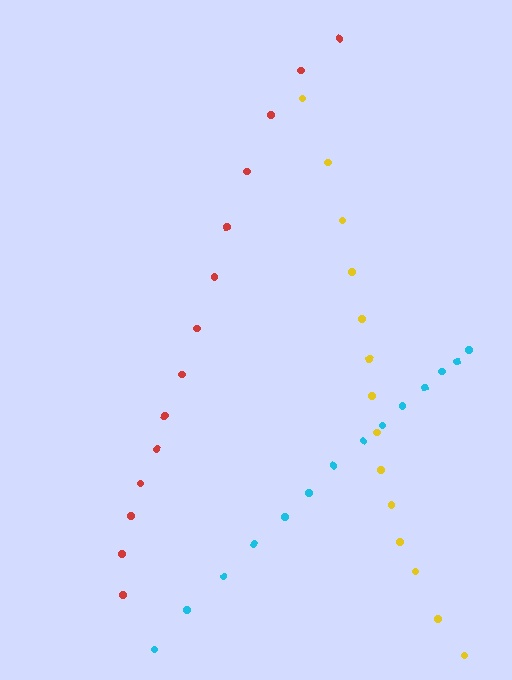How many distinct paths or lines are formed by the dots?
There are 3 distinct paths.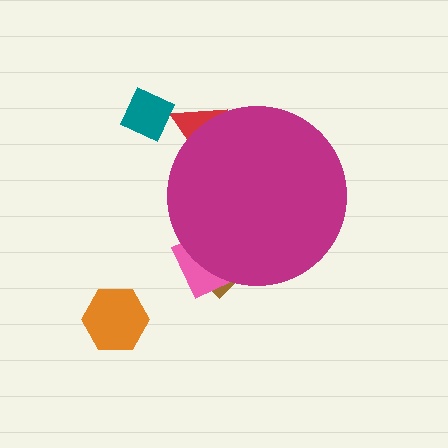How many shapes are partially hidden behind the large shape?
3 shapes are partially hidden.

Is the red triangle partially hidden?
Yes, the red triangle is partially hidden behind the magenta circle.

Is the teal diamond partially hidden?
No, the teal diamond is fully visible.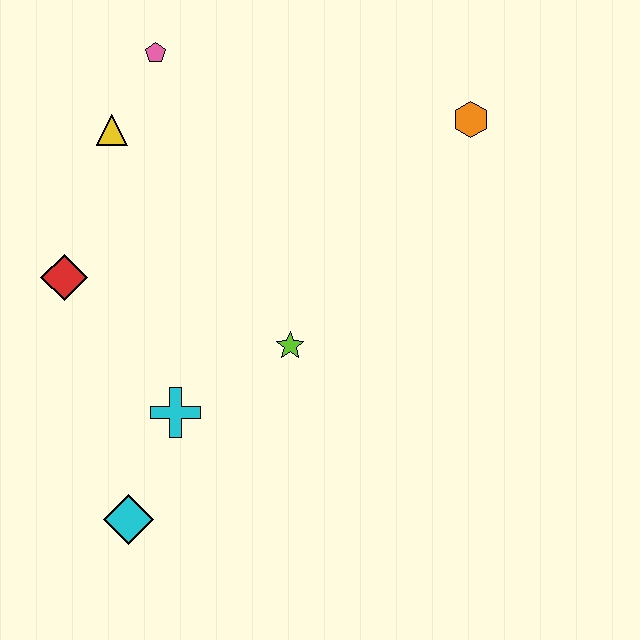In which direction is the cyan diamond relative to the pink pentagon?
The cyan diamond is below the pink pentagon.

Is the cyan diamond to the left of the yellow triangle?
No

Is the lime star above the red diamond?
No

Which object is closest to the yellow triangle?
The pink pentagon is closest to the yellow triangle.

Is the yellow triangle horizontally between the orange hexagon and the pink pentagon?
No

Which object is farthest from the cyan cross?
The orange hexagon is farthest from the cyan cross.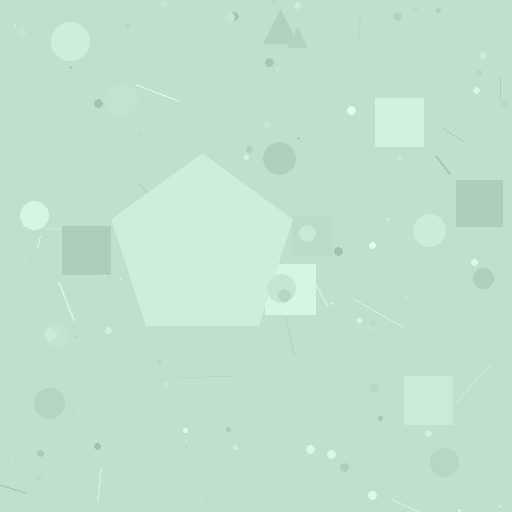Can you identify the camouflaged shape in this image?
The camouflaged shape is a pentagon.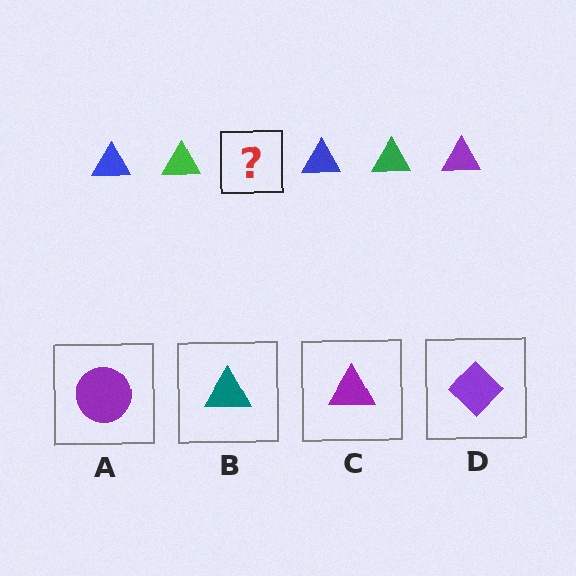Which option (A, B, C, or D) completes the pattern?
C.